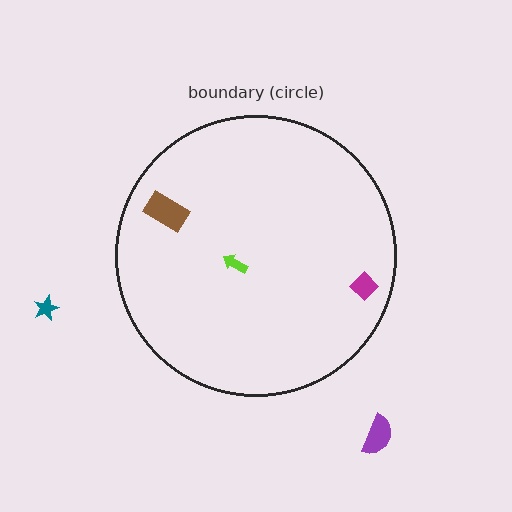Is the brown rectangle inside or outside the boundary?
Inside.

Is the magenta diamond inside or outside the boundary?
Inside.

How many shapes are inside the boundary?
3 inside, 2 outside.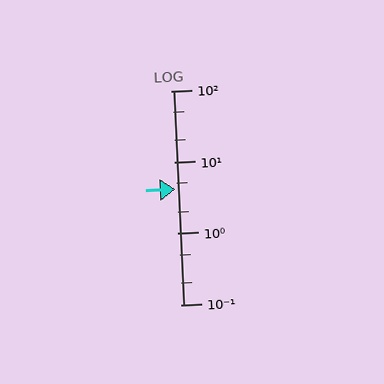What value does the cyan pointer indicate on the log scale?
The pointer indicates approximately 4.1.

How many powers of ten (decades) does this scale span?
The scale spans 3 decades, from 0.1 to 100.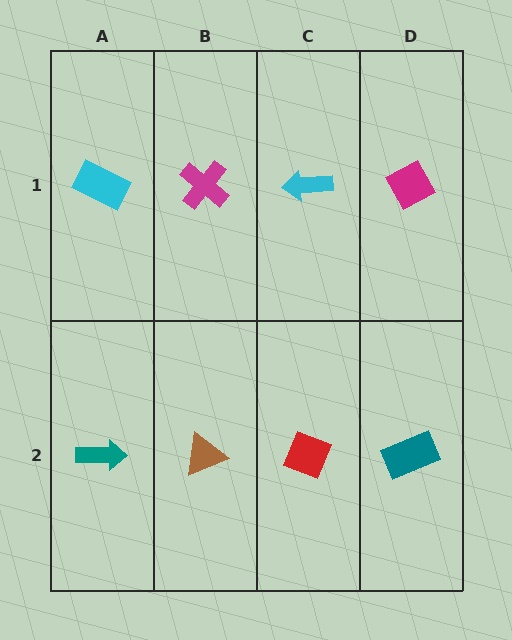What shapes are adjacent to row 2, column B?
A magenta cross (row 1, column B), a teal arrow (row 2, column A), a red diamond (row 2, column C).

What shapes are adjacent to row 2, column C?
A cyan arrow (row 1, column C), a brown triangle (row 2, column B), a teal rectangle (row 2, column D).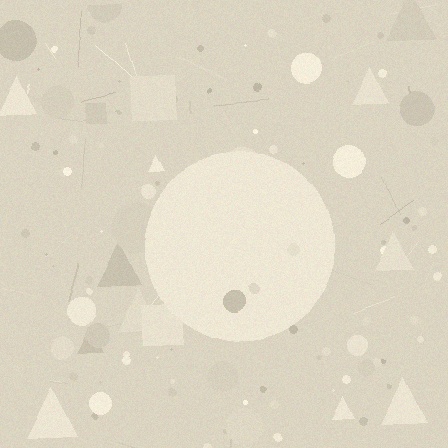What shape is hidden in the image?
A circle is hidden in the image.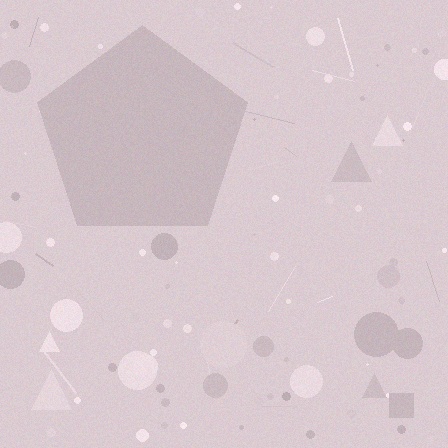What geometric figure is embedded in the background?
A pentagon is embedded in the background.